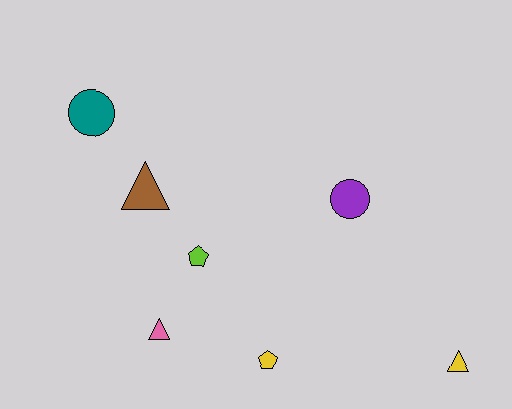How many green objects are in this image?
There are no green objects.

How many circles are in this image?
There are 2 circles.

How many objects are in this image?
There are 7 objects.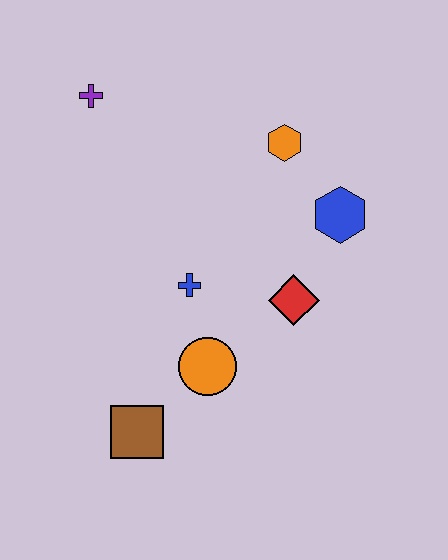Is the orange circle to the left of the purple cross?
No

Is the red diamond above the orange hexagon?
No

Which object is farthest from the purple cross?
The brown square is farthest from the purple cross.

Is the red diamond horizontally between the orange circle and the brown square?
No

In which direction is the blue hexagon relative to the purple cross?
The blue hexagon is to the right of the purple cross.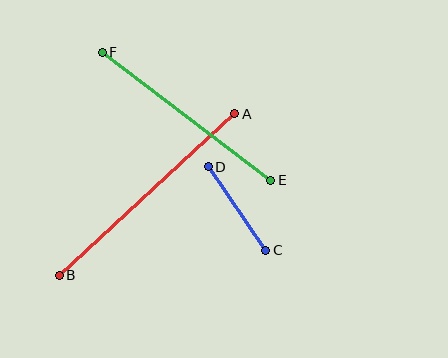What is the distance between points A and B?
The distance is approximately 239 pixels.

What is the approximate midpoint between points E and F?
The midpoint is at approximately (186, 116) pixels.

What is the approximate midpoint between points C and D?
The midpoint is at approximately (237, 209) pixels.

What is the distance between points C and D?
The distance is approximately 101 pixels.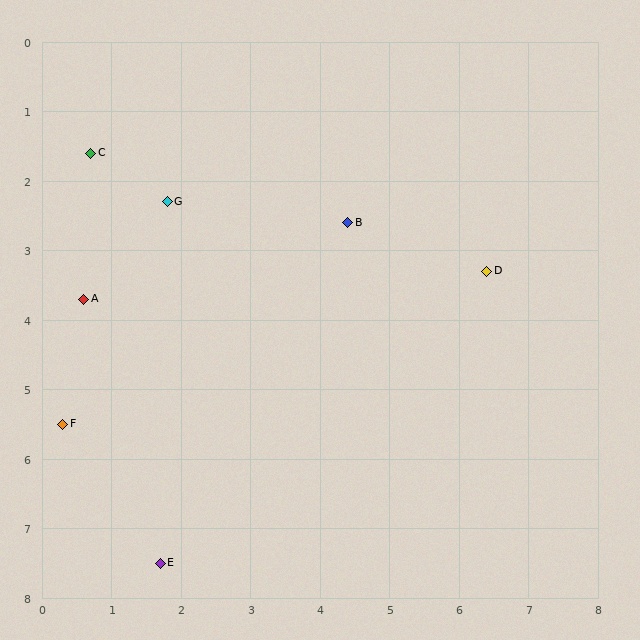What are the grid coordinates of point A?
Point A is at approximately (0.6, 3.7).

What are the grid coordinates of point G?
Point G is at approximately (1.8, 2.3).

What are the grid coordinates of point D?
Point D is at approximately (6.4, 3.3).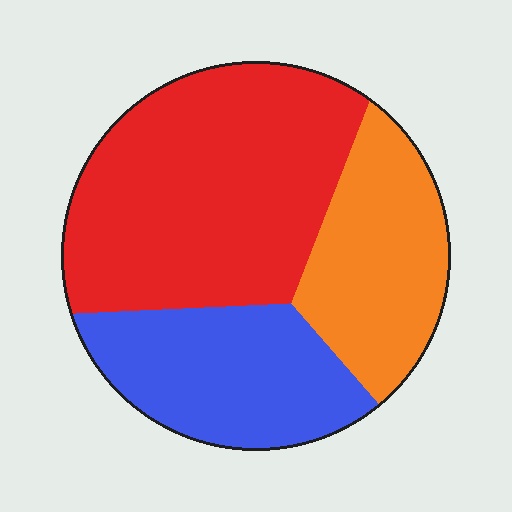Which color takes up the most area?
Red, at roughly 50%.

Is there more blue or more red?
Red.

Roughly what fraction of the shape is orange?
Orange covers roughly 25% of the shape.